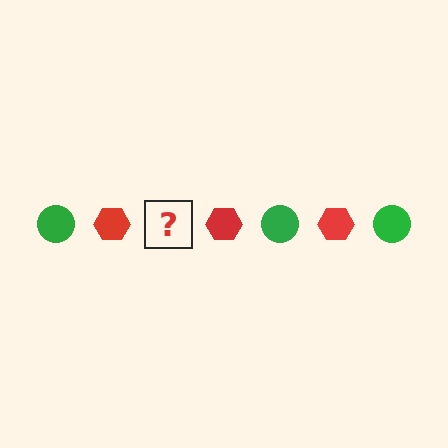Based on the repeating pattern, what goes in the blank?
The blank should be a green circle.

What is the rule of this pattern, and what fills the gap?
The rule is that the pattern alternates between green circle and red hexagon. The gap should be filled with a green circle.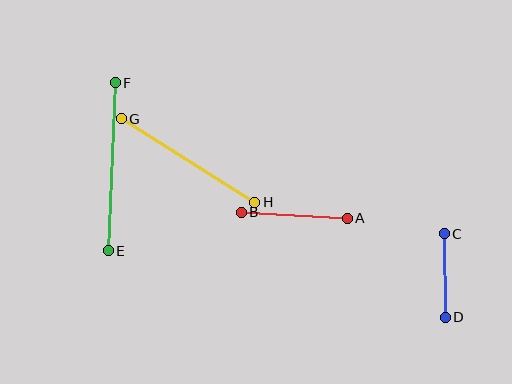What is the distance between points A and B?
The distance is approximately 106 pixels.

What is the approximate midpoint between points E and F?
The midpoint is at approximately (112, 167) pixels.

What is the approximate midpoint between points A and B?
The midpoint is at approximately (294, 215) pixels.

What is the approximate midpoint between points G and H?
The midpoint is at approximately (188, 160) pixels.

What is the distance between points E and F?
The distance is approximately 168 pixels.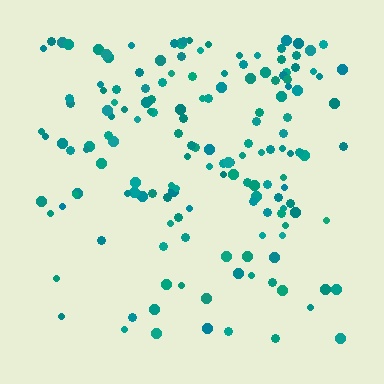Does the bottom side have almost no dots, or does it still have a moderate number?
Still a moderate number, just noticeably fewer than the top.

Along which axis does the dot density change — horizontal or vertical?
Vertical.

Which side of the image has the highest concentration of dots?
The top.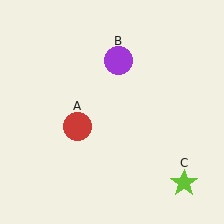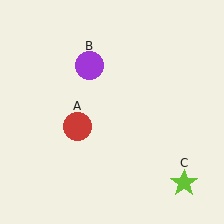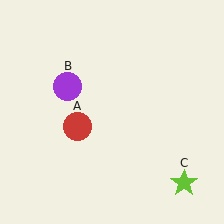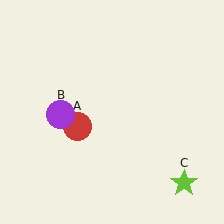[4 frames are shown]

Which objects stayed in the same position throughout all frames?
Red circle (object A) and lime star (object C) remained stationary.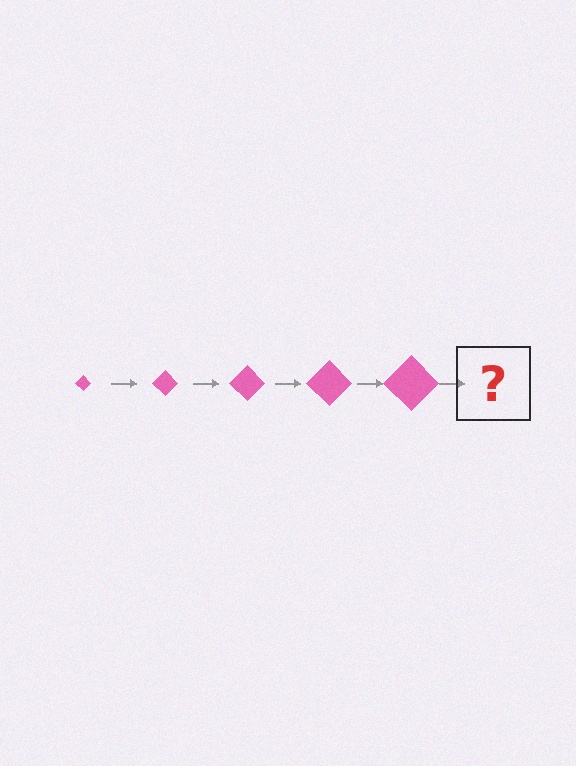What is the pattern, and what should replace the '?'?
The pattern is that the diamond gets progressively larger each step. The '?' should be a pink diamond, larger than the previous one.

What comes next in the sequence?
The next element should be a pink diamond, larger than the previous one.